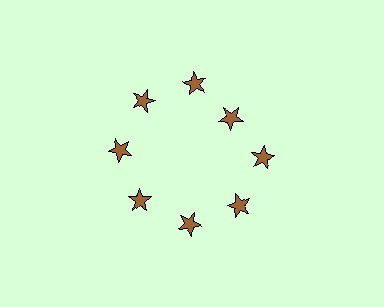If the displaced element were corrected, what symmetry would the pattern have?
It would have 8-fold rotational symmetry — the pattern would map onto itself every 45 degrees.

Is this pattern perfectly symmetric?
No. The 8 brown stars are arranged in a ring, but one element near the 2 o'clock position is pulled inward toward the center, breaking the 8-fold rotational symmetry.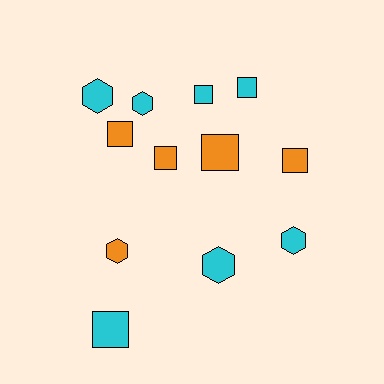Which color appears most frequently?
Cyan, with 7 objects.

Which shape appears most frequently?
Square, with 7 objects.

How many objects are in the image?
There are 12 objects.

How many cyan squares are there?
There are 3 cyan squares.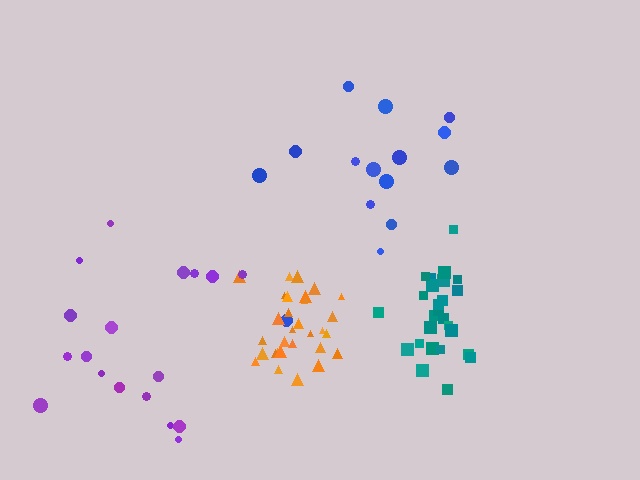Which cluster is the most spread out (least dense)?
Purple.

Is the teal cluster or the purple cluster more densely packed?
Teal.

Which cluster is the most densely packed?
Orange.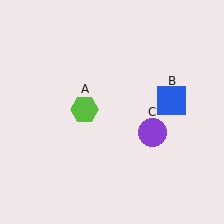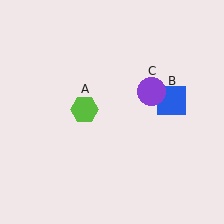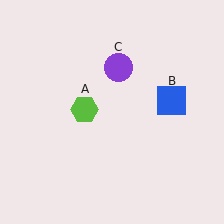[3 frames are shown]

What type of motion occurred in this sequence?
The purple circle (object C) rotated counterclockwise around the center of the scene.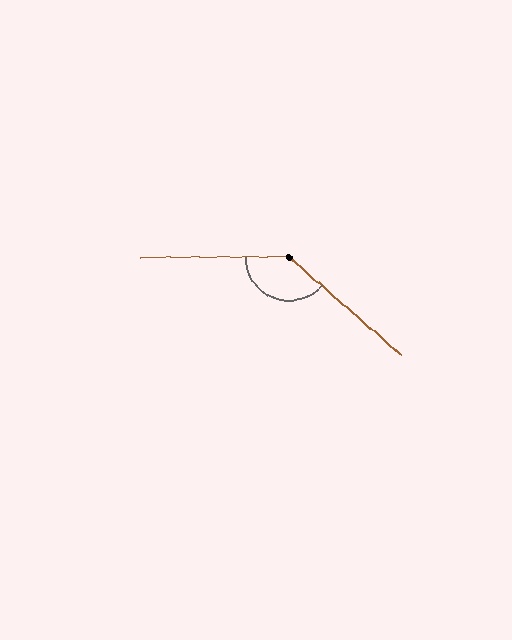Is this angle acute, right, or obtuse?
It is obtuse.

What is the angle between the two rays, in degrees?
Approximately 139 degrees.